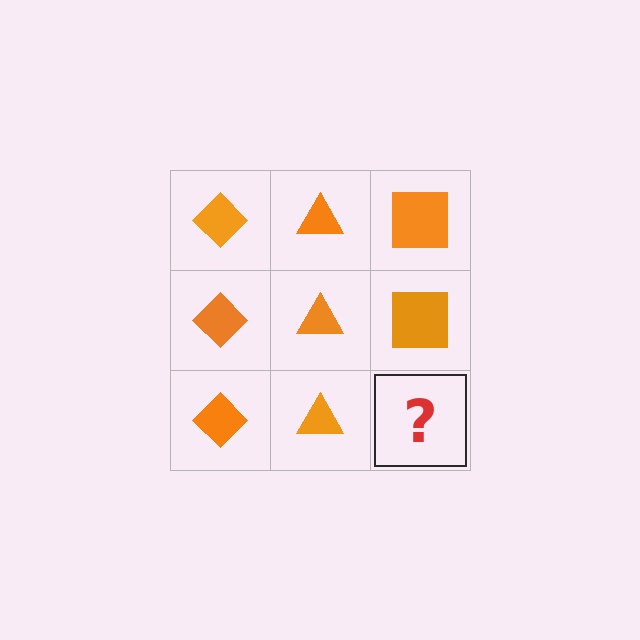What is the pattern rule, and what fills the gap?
The rule is that each column has a consistent shape. The gap should be filled with an orange square.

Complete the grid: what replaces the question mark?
The question mark should be replaced with an orange square.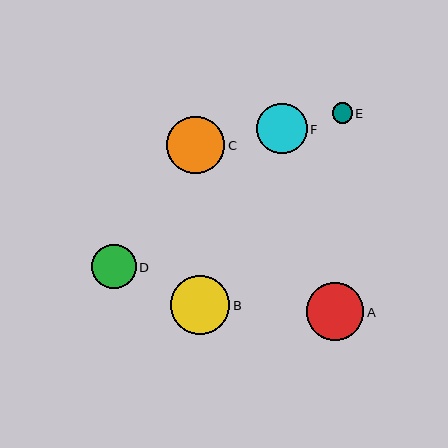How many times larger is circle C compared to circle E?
Circle C is approximately 2.8 times the size of circle E.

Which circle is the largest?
Circle B is the largest with a size of approximately 59 pixels.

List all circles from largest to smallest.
From largest to smallest: B, C, A, F, D, E.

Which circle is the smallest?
Circle E is the smallest with a size of approximately 20 pixels.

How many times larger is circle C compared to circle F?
Circle C is approximately 1.1 times the size of circle F.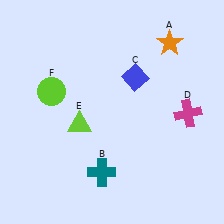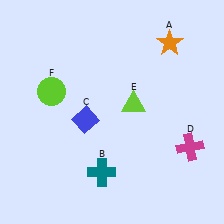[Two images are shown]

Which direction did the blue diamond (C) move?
The blue diamond (C) moved left.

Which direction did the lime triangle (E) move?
The lime triangle (E) moved right.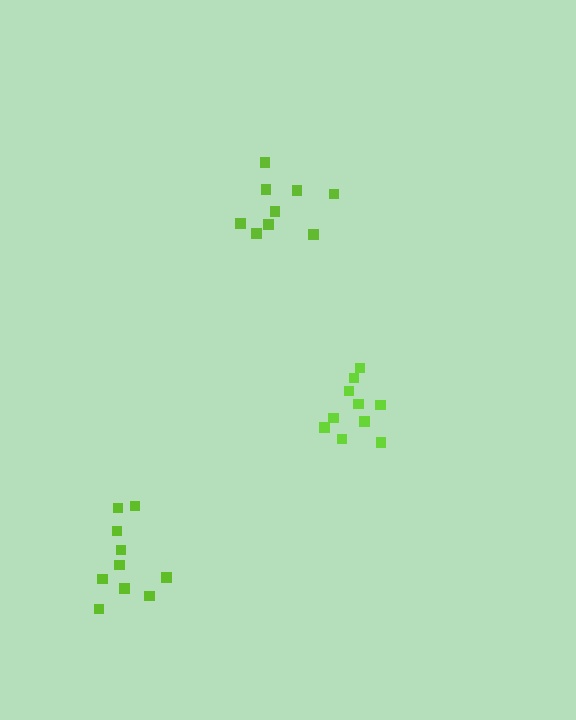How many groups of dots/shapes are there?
There are 3 groups.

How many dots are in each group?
Group 1: 10 dots, Group 2: 9 dots, Group 3: 10 dots (29 total).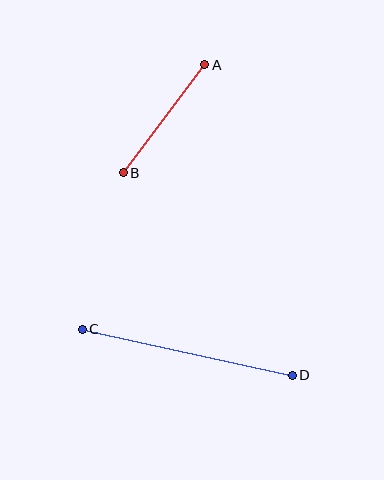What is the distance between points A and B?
The distance is approximately 135 pixels.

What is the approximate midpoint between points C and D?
The midpoint is at approximately (187, 352) pixels.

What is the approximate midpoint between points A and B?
The midpoint is at approximately (164, 119) pixels.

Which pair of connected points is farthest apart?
Points C and D are farthest apart.